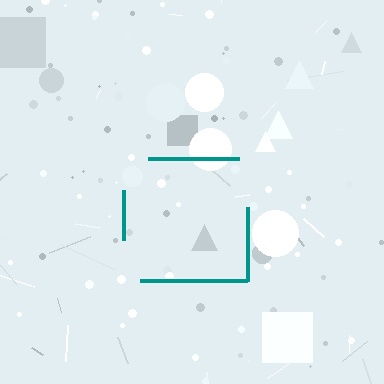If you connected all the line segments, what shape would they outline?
They would outline a square.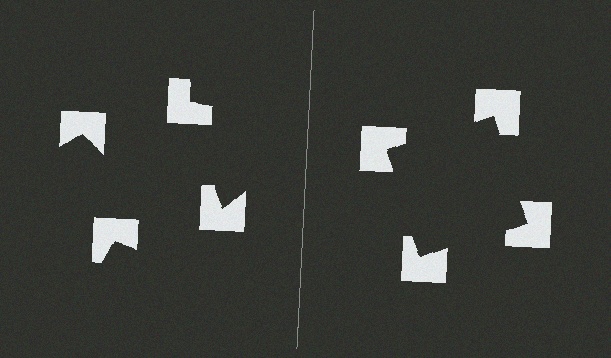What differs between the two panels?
The notched squares are positioned identically on both sides; only the wedge orientations differ. On the right they align to a square; on the left they are misaligned.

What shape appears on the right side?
An illusory square.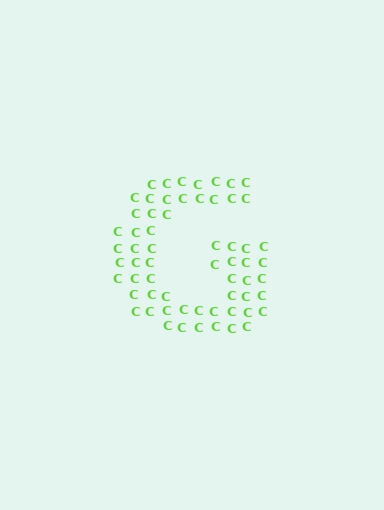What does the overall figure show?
The overall figure shows the letter G.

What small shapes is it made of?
It is made of small letter C's.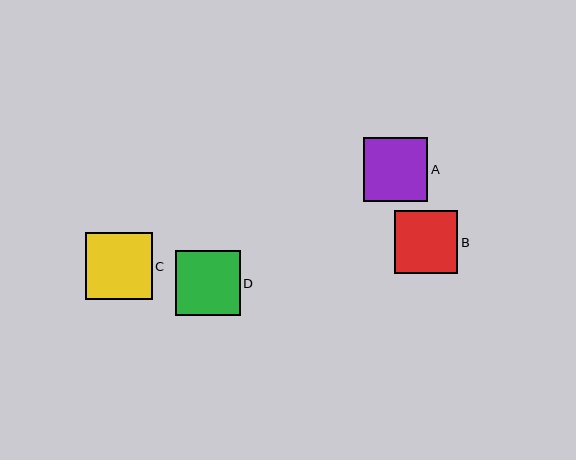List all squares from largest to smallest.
From largest to smallest: C, D, A, B.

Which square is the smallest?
Square B is the smallest with a size of approximately 63 pixels.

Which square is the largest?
Square C is the largest with a size of approximately 67 pixels.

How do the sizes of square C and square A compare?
Square C and square A are approximately the same size.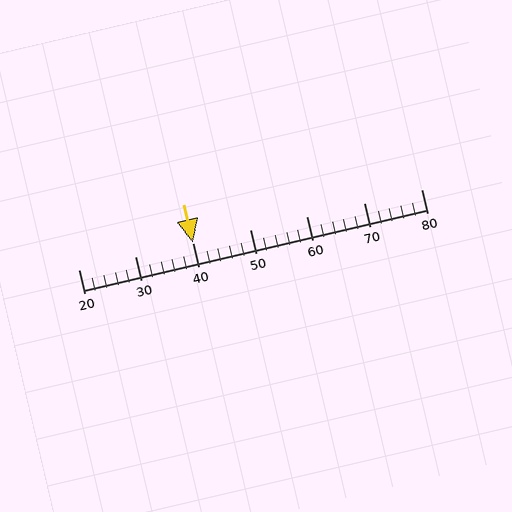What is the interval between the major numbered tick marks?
The major tick marks are spaced 10 units apart.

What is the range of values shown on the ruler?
The ruler shows values from 20 to 80.